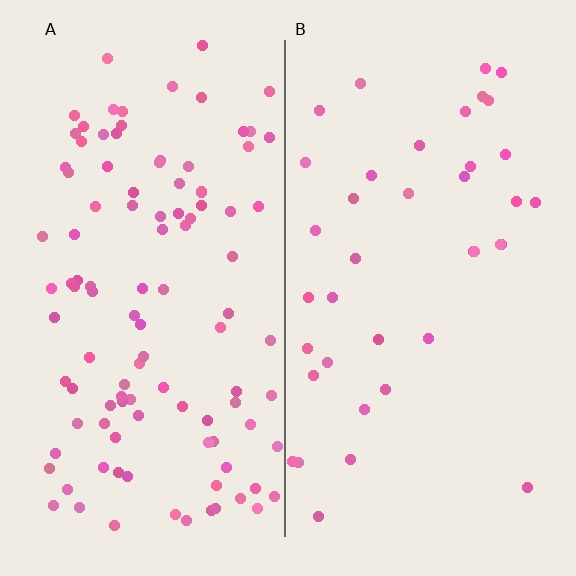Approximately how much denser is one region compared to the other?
Approximately 2.7× — region A over region B.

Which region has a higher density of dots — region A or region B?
A (the left).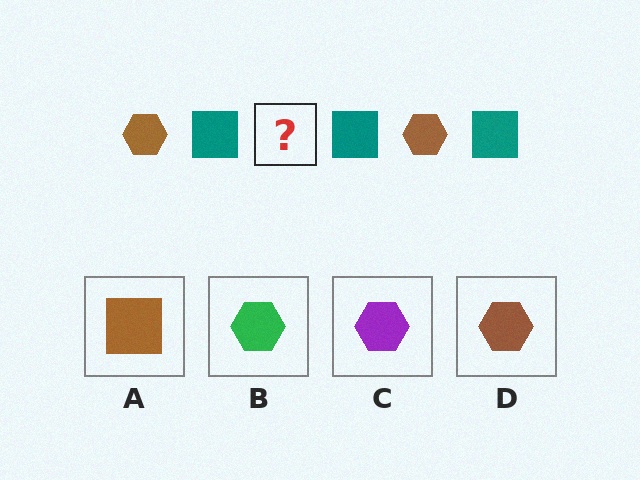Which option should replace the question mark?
Option D.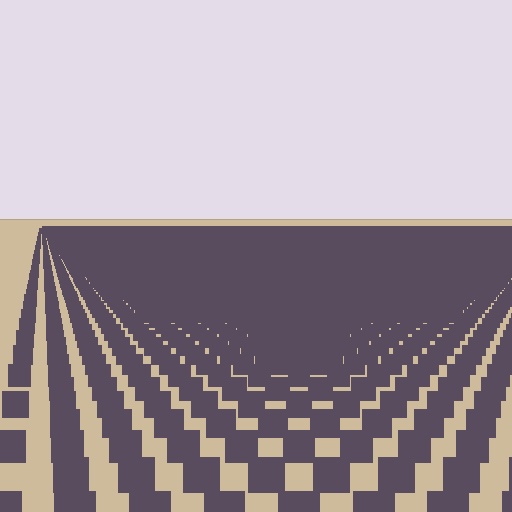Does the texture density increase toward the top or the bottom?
Density increases toward the top.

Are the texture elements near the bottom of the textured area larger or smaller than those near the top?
Larger. Near the bottom, elements are closer to the viewer and appear at a bigger on-screen size.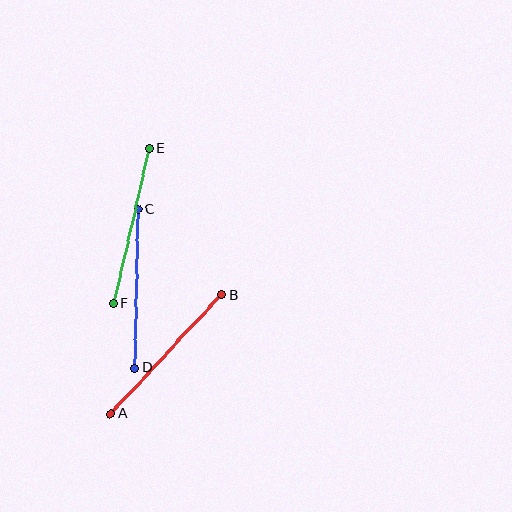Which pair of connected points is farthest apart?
Points A and B are farthest apart.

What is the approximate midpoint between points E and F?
The midpoint is at approximately (131, 226) pixels.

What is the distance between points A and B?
The distance is approximately 163 pixels.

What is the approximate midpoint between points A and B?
The midpoint is at approximately (166, 354) pixels.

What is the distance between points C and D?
The distance is approximately 159 pixels.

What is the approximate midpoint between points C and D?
The midpoint is at approximately (136, 289) pixels.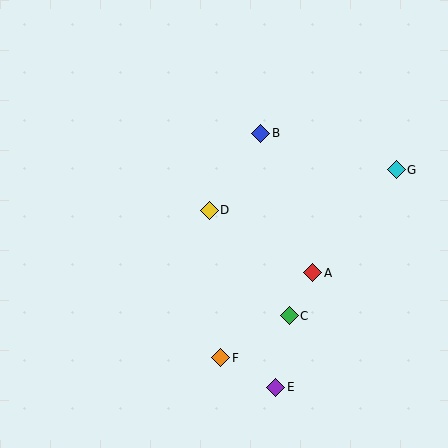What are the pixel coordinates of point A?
Point A is at (313, 273).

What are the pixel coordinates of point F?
Point F is at (221, 358).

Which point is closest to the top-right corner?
Point G is closest to the top-right corner.